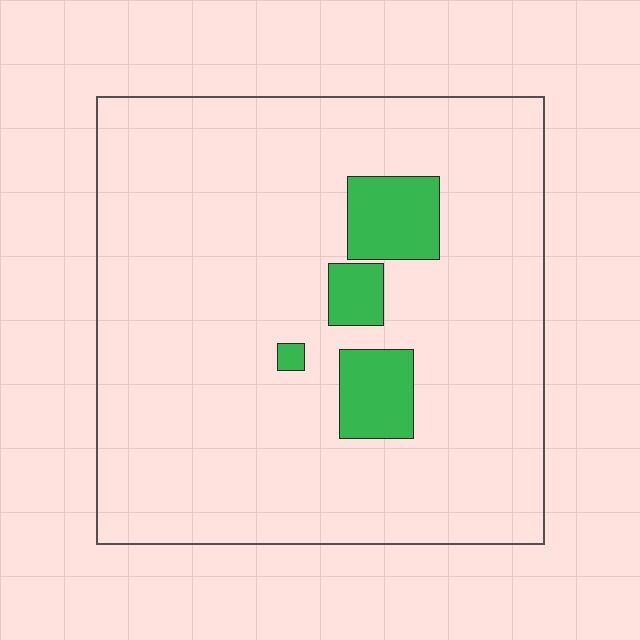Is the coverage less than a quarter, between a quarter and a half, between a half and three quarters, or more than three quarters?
Less than a quarter.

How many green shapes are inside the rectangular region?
4.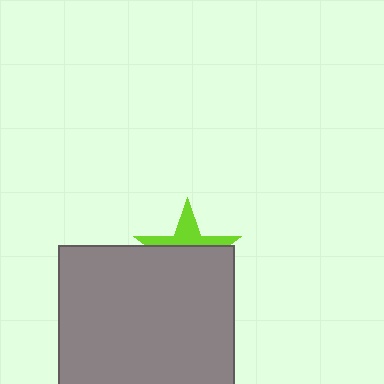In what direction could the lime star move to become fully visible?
The lime star could move up. That would shift it out from behind the gray rectangle entirely.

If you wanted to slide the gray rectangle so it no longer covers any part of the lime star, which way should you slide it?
Slide it down — that is the most direct way to separate the two shapes.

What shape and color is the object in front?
The object in front is a gray rectangle.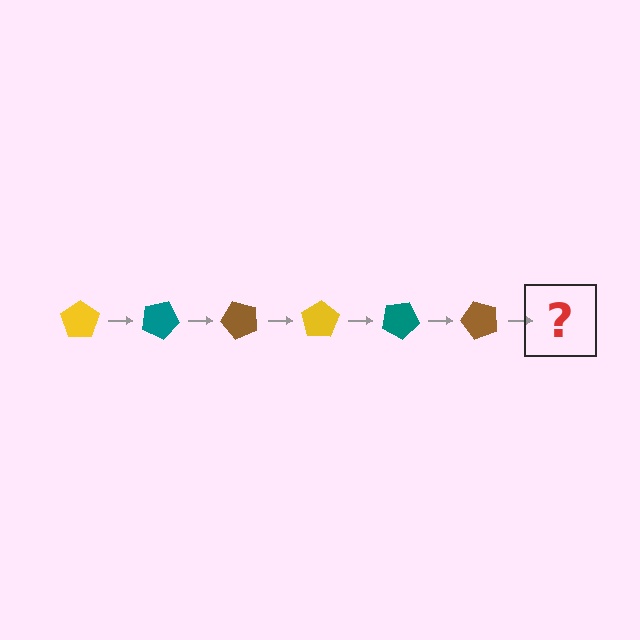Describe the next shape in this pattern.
It should be a yellow pentagon, rotated 150 degrees from the start.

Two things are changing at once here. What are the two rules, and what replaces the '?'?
The two rules are that it rotates 25 degrees each step and the color cycles through yellow, teal, and brown. The '?' should be a yellow pentagon, rotated 150 degrees from the start.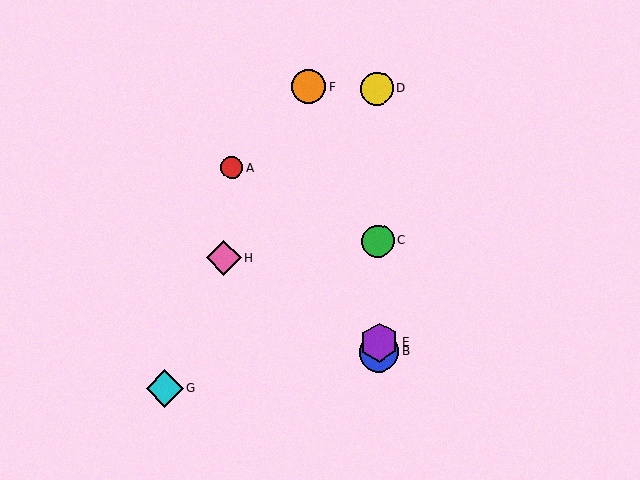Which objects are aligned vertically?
Objects B, C, D, E are aligned vertically.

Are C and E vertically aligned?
Yes, both are at x≈378.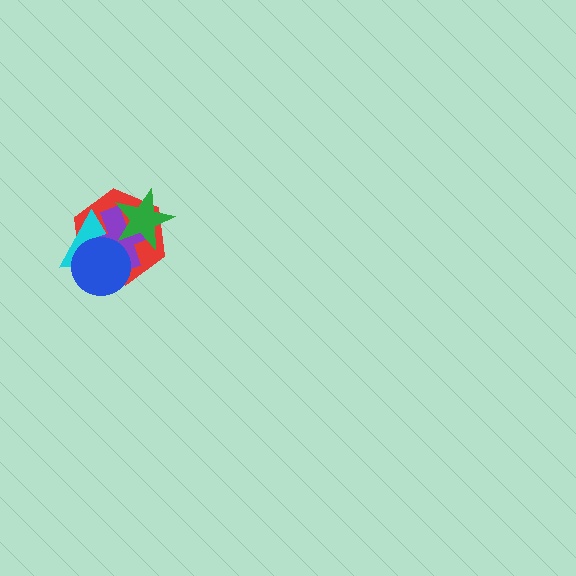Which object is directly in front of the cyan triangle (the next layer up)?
The purple cross is directly in front of the cyan triangle.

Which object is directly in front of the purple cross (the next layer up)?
The green star is directly in front of the purple cross.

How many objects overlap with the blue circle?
3 objects overlap with the blue circle.